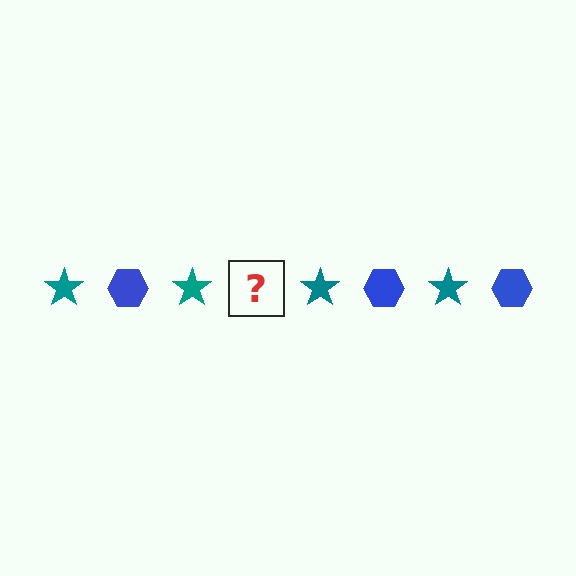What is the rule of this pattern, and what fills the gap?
The rule is that the pattern alternates between teal star and blue hexagon. The gap should be filled with a blue hexagon.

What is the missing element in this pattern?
The missing element is a blue hexagon.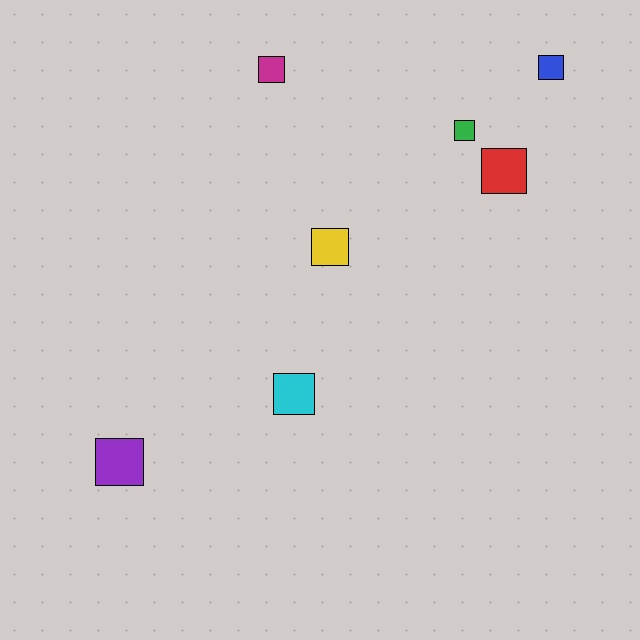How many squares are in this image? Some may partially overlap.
There are 7 squares.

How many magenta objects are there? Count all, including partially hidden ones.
There is 1 magenta object.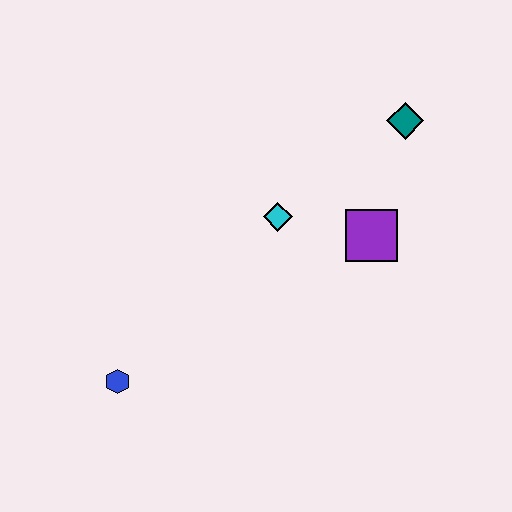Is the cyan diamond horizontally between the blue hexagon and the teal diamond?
Yes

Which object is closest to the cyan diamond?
The purple square is closest to the cyan diamond.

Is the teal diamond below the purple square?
No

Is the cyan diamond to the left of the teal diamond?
Yes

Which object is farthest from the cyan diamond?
The blue hexagon is farthest from the cyan diamond.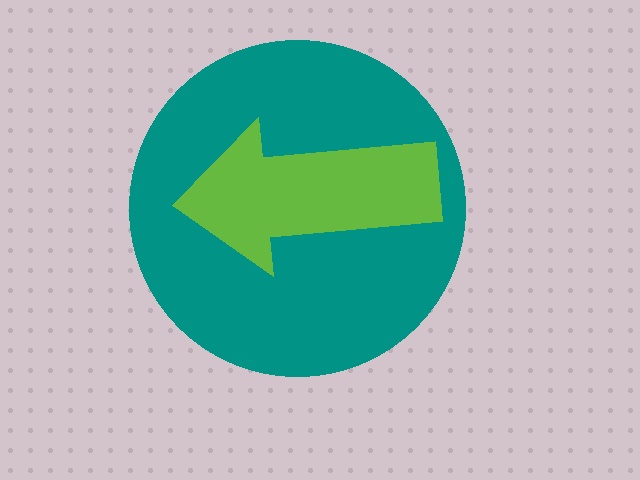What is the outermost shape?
The teal circle.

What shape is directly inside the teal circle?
The lime arrow.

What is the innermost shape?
The lime arrow.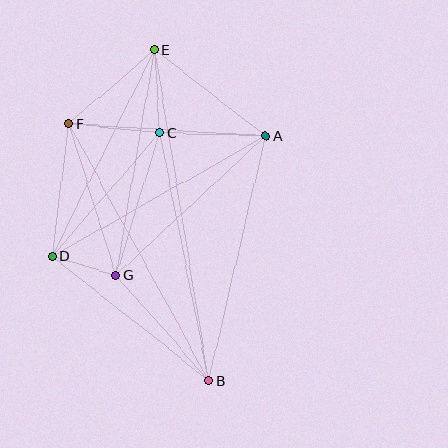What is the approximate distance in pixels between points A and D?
The distance between A and D is approximately 245 pixels.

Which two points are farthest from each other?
Points B and E are farthest from each other.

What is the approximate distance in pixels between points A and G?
The distance between A and G is approximately 205 pixels.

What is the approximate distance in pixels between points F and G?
The distance between F and G is approximately 159 pixels.